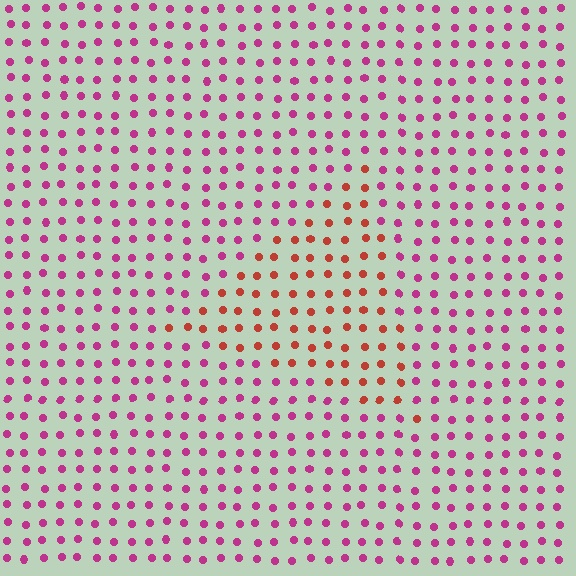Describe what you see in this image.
The image is filled with small magenta elements in a uniform arrangement. A triangle-shaped region is visible where the elements are tinted to a slightly different hue, forming a subtle color boundary.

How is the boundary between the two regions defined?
The boundary is defined purely by a slight shift in hue (about 44 degrees). Spacing, size, and orientation are identical on both sides.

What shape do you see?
I see a triangle.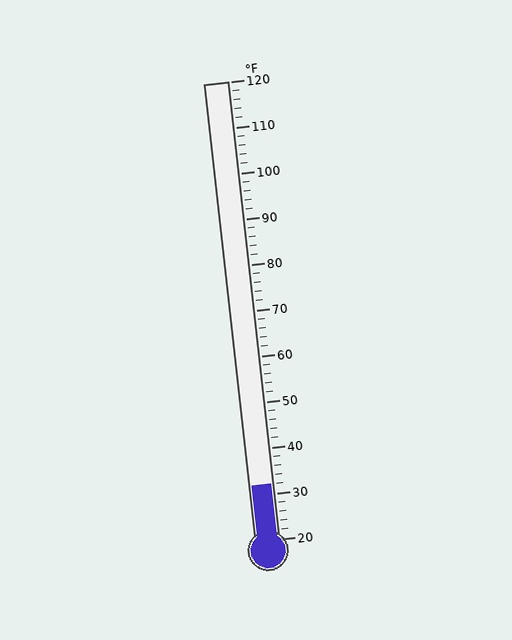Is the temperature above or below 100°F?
The temperature is below 100°F.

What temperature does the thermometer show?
The thermometer shows approximately 32°F.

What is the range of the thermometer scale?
The thermometer scale ranges from 20°F to 120°F.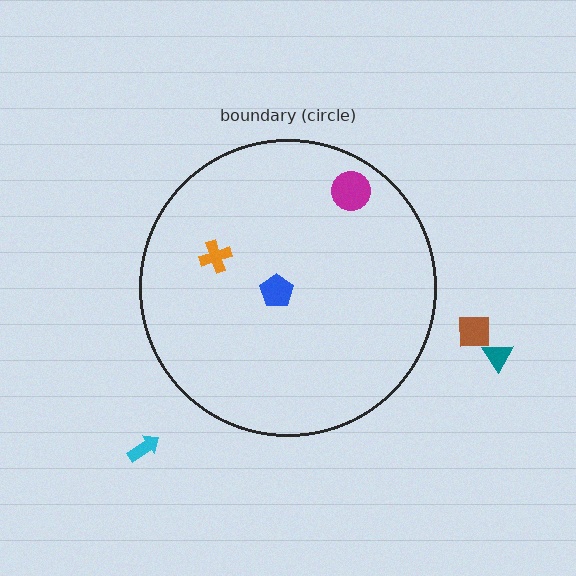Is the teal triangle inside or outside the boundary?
Outside.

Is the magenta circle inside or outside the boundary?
Inside.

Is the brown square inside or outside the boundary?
Outside.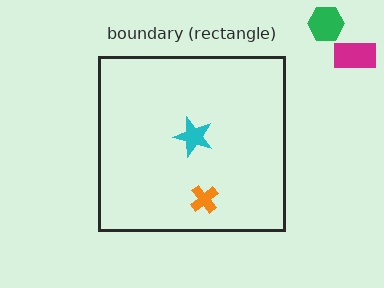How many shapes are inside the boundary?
2 inside, 2 outside.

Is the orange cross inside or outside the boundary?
Inside.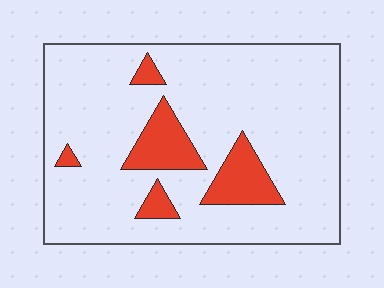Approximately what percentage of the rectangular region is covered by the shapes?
Approximately 15%.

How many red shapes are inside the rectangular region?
5.